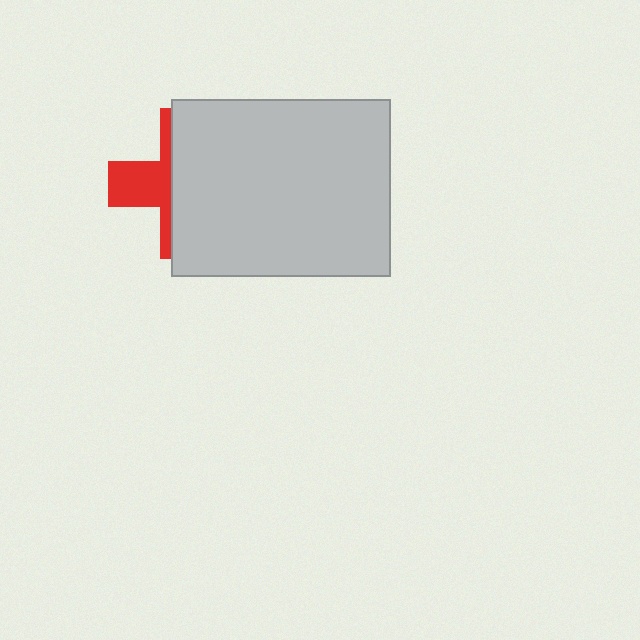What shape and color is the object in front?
The object in front is a light gray rectangle.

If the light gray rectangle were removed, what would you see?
You would see the complete red cross.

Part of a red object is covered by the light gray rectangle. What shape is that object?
It is a cross.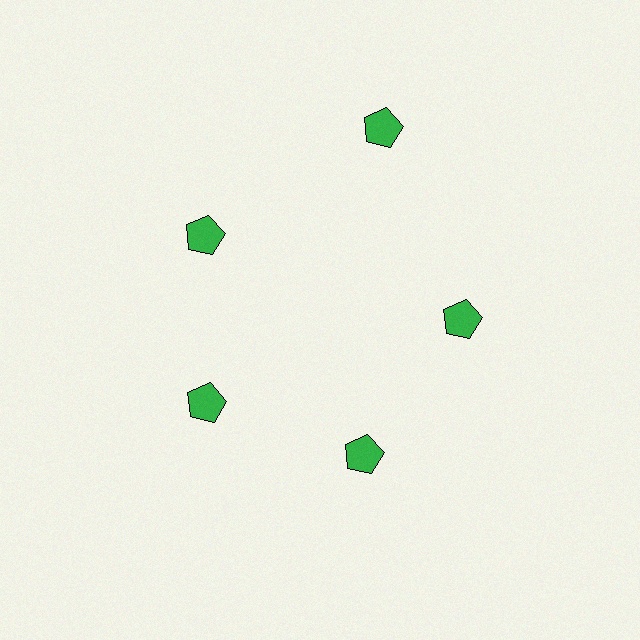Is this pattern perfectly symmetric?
No. The 5 green pentagons are arranged in a ring, but one element near the 1 o'clock position is pushed outward from the center, breaking the 5-fold rotational symmetry.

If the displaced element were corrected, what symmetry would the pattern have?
It would have 5-fold rotational symmetry — the pattern would map onto itself every 72 degrees.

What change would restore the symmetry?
The symmetry would be restored by moving it inward, back onto the ring so that all 5 pentagons sit at equal angles and equal distance from the center.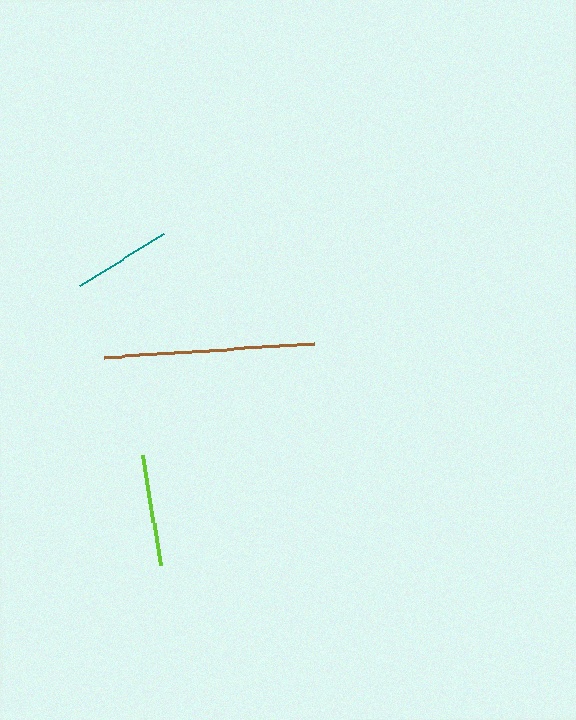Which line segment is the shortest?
The teal line is the shortest at approximately 98 pixels.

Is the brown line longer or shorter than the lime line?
The brown line is longer than the lime line.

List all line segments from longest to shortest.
From longest to shortest: brown, lime, teal.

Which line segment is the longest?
The brown line is the longest at approximately 210 pixels.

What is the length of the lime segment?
The lime segment is approximately 112 pixels long.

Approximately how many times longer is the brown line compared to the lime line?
The brown line is approximately 1.9 times the length of the lime line.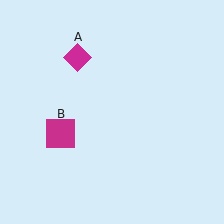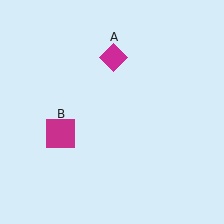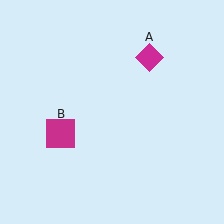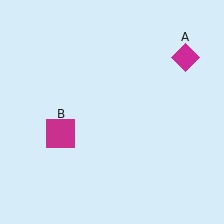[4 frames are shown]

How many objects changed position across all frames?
1 object changed position: magenta diamond (object A).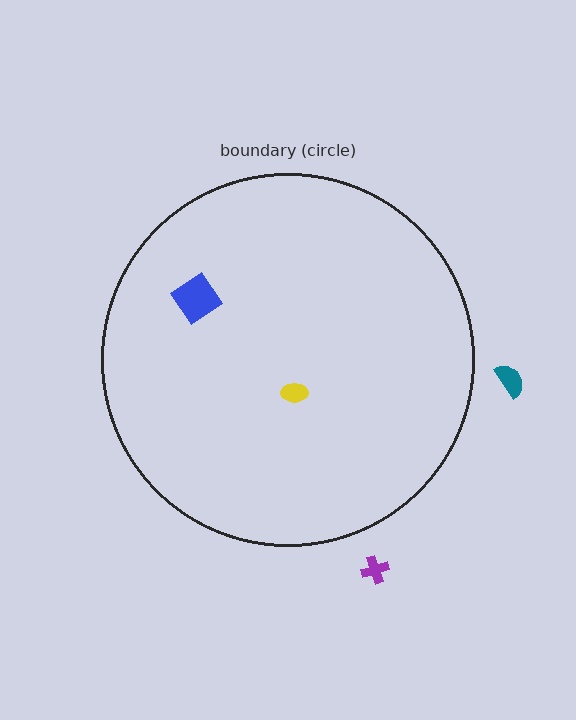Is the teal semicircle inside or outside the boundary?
Outside.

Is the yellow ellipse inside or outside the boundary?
Inside.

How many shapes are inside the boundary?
2 inside, 2 outside.